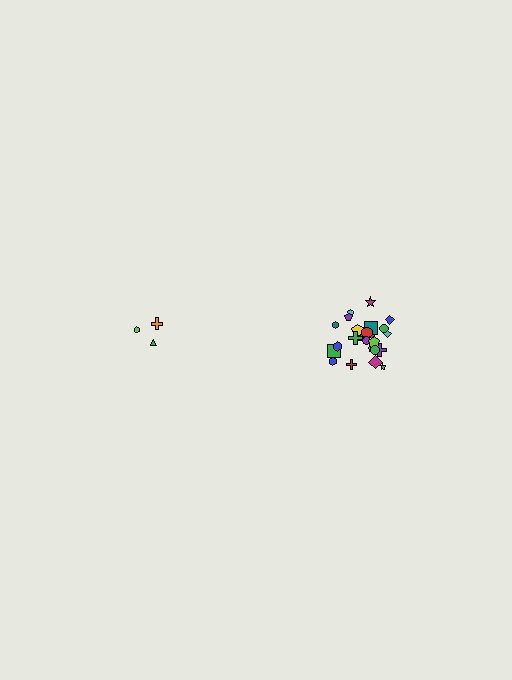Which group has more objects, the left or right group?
The right group.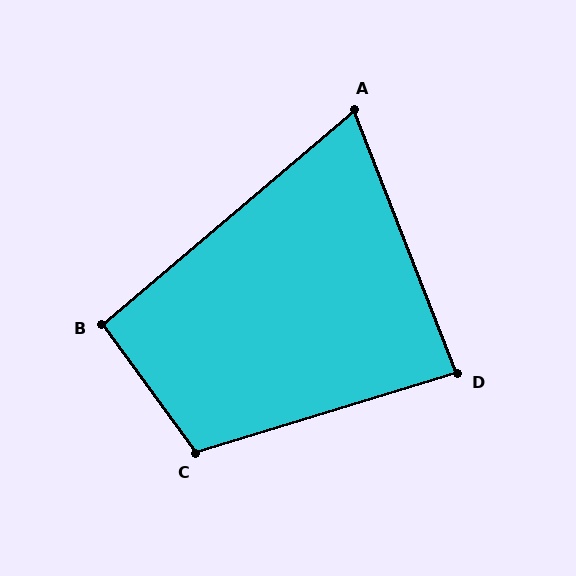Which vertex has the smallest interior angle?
A, at approximately 71 degrees.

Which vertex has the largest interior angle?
C, at approximately 109 degrees.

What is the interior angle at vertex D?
Approximately 86 degrees (approximately right).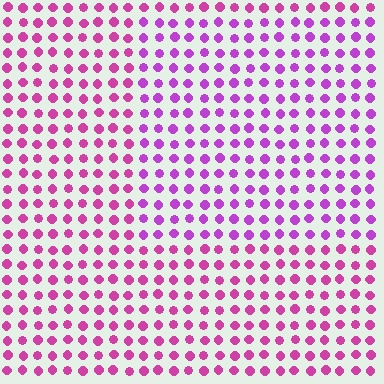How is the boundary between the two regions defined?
The boundary is defined purely by a slight shift in hue (about 26 degrees). Spacing, size, and orientation are identical on both sides.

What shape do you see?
I see a rectangle.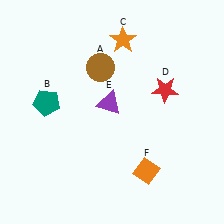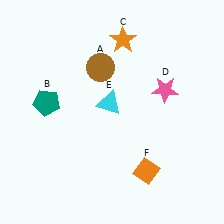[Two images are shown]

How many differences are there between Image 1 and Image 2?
There are 2 differences between the two images.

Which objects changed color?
D changed from red to pink. E changed from purple to cyan.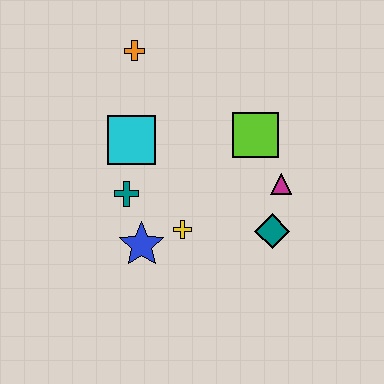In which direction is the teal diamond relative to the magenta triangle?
The teal diamond is below the magenta triangle.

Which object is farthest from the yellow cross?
The orange cross is farthest from the yellow cross.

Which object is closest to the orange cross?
The cyan square is closest to the orange cross.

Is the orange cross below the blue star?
No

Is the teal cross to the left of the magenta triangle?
Yes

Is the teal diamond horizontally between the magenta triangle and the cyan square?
Yes